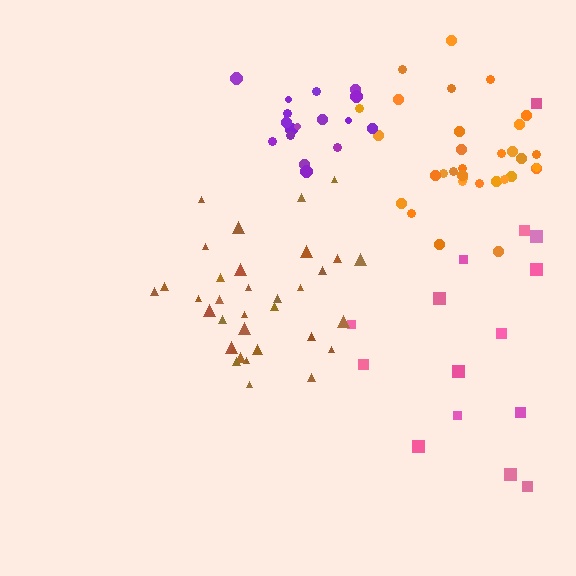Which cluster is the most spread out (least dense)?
Pink.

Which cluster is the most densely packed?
Orange.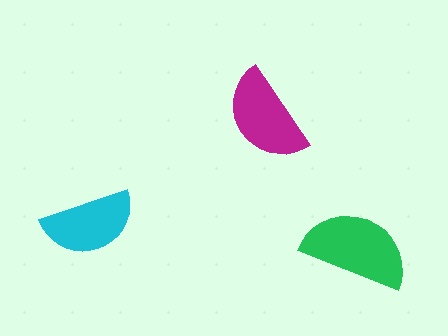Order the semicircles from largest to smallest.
the green one, the magenta one, the cyan one.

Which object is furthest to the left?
The cyan semicircle is leftmost.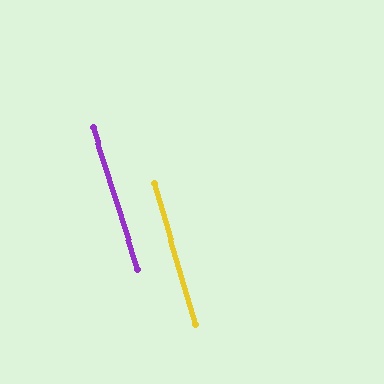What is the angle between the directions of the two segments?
Approximately 2 degrees.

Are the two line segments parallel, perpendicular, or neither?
Parallel — their directions differ by only 1.7°.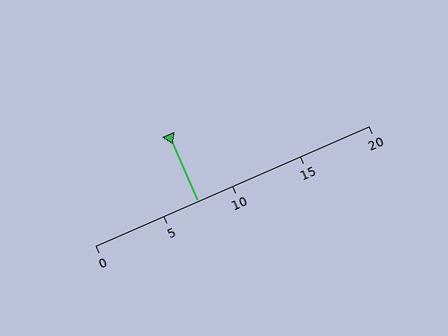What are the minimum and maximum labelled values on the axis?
The axis runs from 0 to 20.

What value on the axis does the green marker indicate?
The marker indicates approximately 7.5.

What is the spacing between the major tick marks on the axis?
The major ticks are spaced 5 apart.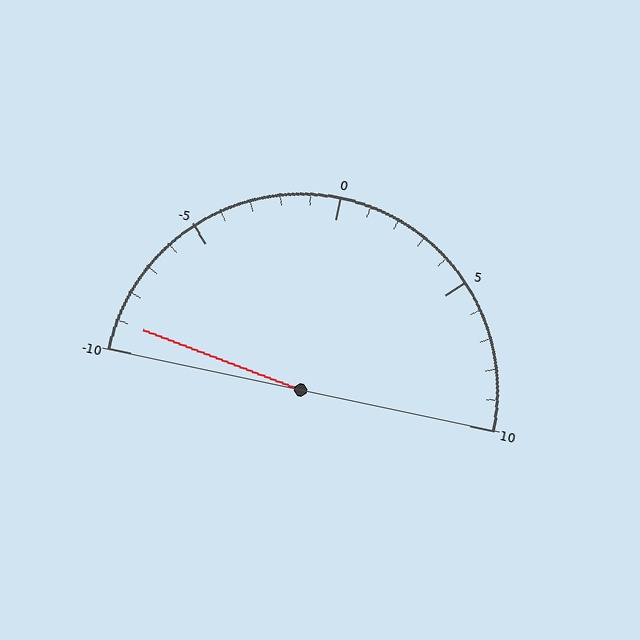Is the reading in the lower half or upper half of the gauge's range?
The reading is in the lower half of the range (-10 to 10).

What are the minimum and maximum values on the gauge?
The gauge ranges from -10 to 10.